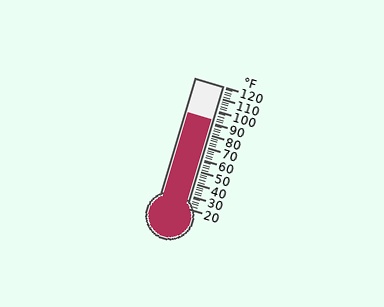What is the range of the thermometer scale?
The thermometer scale ranges from 20°F to 120°F.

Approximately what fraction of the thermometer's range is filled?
The thermometer is filled to approximately 70% of its range.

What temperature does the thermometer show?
The thermometer shows approximately 92°F.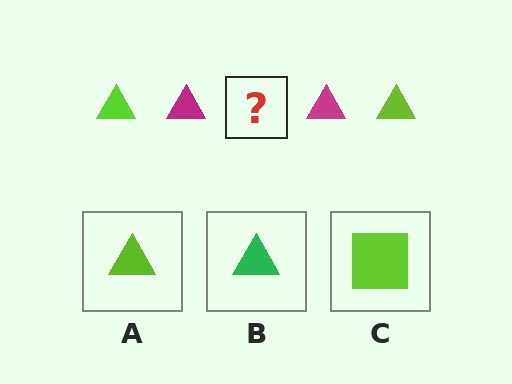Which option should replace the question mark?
Option A.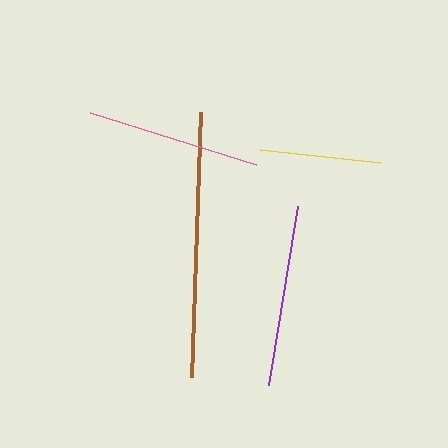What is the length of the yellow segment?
The yellow segment is approximately 120 pixels long.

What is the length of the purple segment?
The purple segment is approximately 181 pixels long.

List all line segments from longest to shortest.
From longest to shortest: brown, purple, pink, yellow.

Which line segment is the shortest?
The yellow line is the shortest at approximately 120 pixels.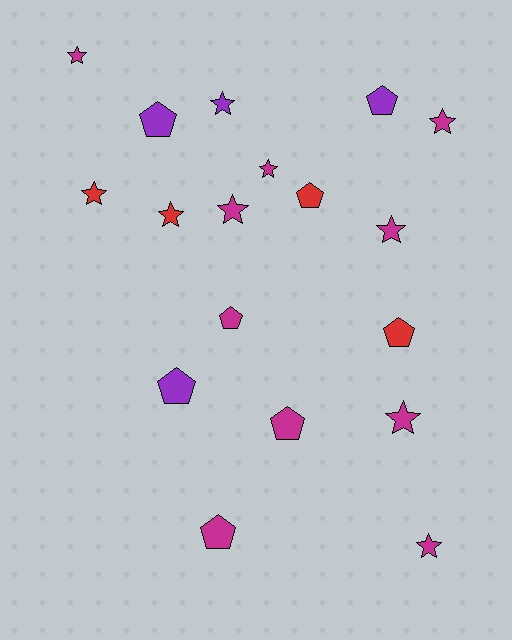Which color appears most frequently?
Magenta, with 10 objects.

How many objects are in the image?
There are 18 objects.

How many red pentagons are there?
There are 2 red pentagons.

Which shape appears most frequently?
Star, with 10 objects.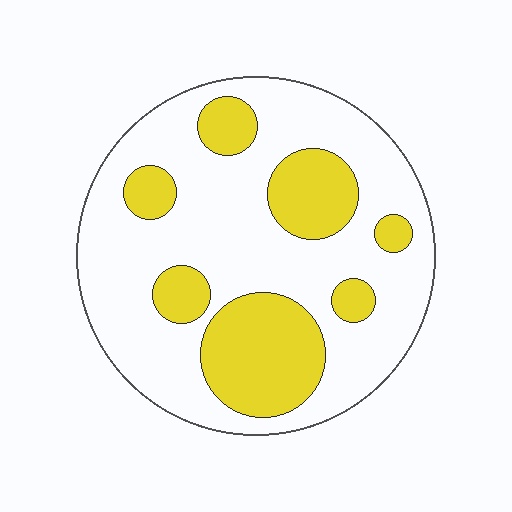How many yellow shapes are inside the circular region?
7.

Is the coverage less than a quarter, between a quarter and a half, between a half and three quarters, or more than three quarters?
Between a quarter and a half.